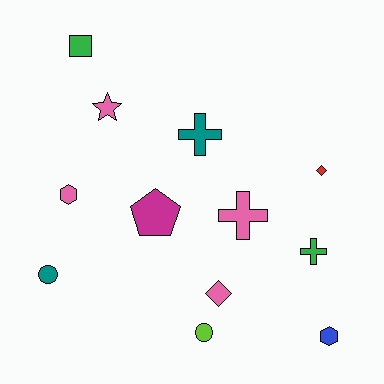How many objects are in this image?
There are 12 objects.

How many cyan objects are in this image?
There are no cyan objects.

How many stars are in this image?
There is 1 star.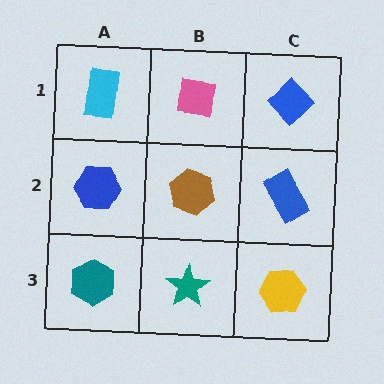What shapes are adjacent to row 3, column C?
A blue rectangle (row 2, column C), a teal star (row 3, column B).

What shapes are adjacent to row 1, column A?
A blue hexagon (row 2, column A), a pink square (row 1, column B).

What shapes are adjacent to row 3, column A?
A blue hexagon (row 2, column A), a teal star (row 3, column B).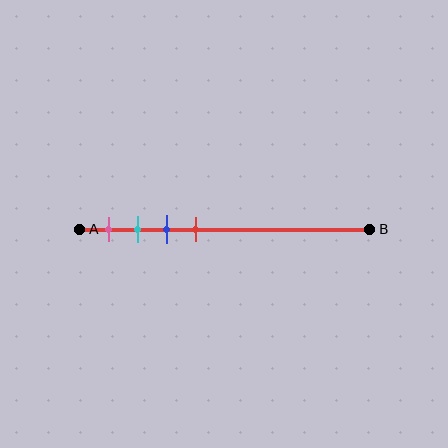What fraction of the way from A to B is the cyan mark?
The cyan mark is approximately 20% (0.2) of the way from A to B.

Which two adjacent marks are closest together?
The cyan and blue marks are the closest adjacent pair.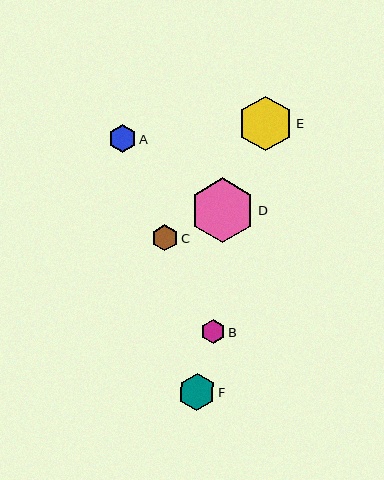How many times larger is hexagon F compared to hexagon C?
Hexagon F is approximately 1.4 times the size of hexagon C.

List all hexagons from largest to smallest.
From largest to smallest: D, E, F, A, C, B.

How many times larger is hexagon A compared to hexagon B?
Hexagon A is approximately 1.1 times the size of hexagon B.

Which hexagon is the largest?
Hexagon D is the largest with a size of approximately 65 pixels.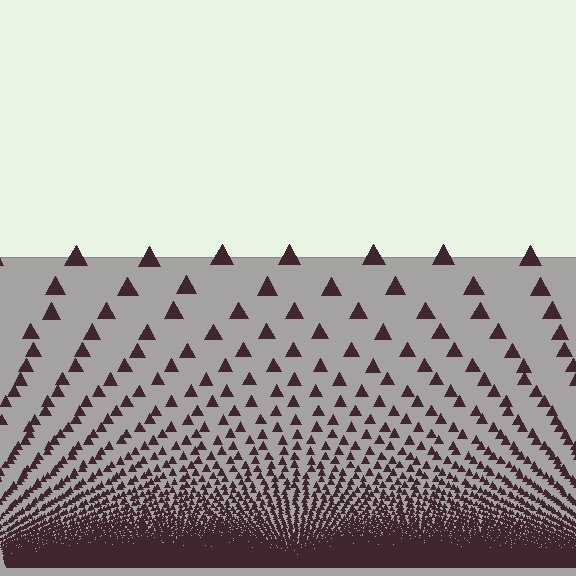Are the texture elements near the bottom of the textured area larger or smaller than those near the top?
Smaller. The gradient is inverted — elements near the bottom are smaller and denser.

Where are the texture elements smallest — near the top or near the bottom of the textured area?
Near the bottom.